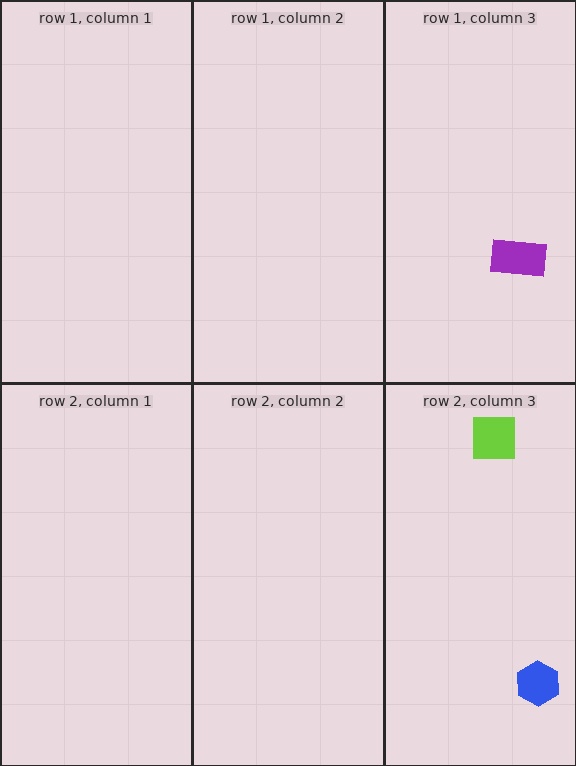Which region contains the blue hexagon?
The row 2, column 3 region.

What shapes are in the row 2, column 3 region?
The blue hexagon, the lime square.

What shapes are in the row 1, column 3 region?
The purple rectangle.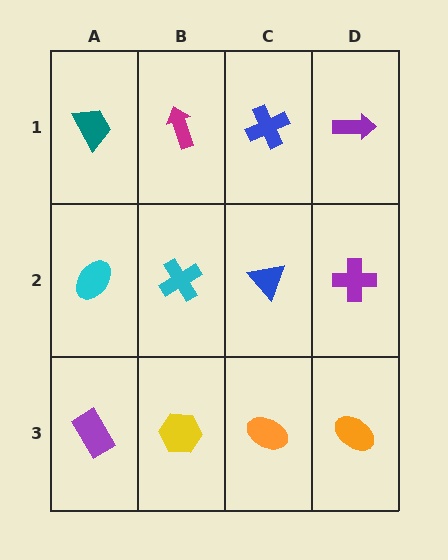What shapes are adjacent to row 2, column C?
A blue cross (row 1, column C), an orange ellipse (row 3, column C), a cyan cross (row 2, column B), a purple cross (row 2, column D).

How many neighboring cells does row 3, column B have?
3.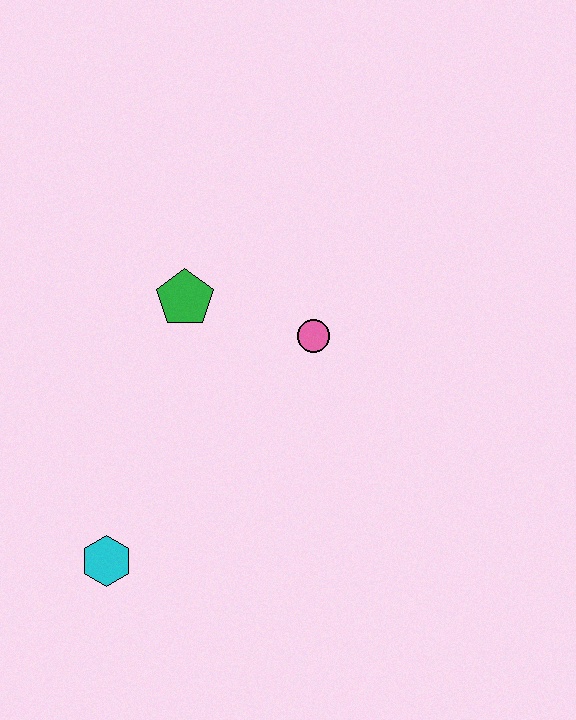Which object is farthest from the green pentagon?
The cyan hexagon is farthest from the green pentagon.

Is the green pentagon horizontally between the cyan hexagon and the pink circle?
Yes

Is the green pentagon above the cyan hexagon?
Yes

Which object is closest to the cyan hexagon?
The green pentagon is closest to the cyan hexagon.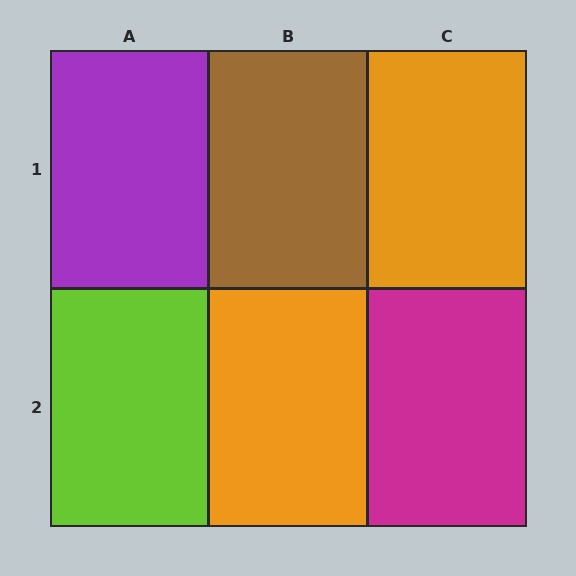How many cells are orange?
2 cells are orange.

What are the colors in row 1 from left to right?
Purple, brown, orange.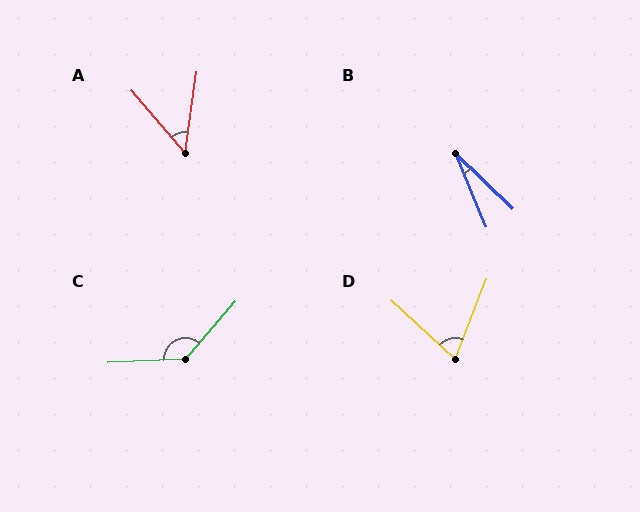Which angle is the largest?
C, at approximately 133 degrees.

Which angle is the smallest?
B, at approximately 23 degrees.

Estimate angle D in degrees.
Approximately 69 degrees.